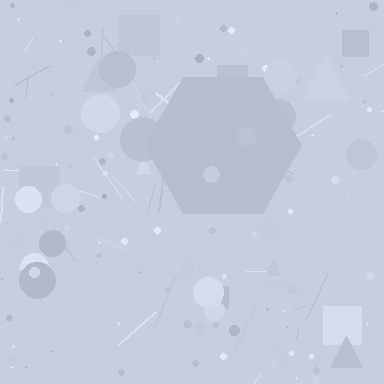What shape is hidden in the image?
A hexagon is hidden in the image.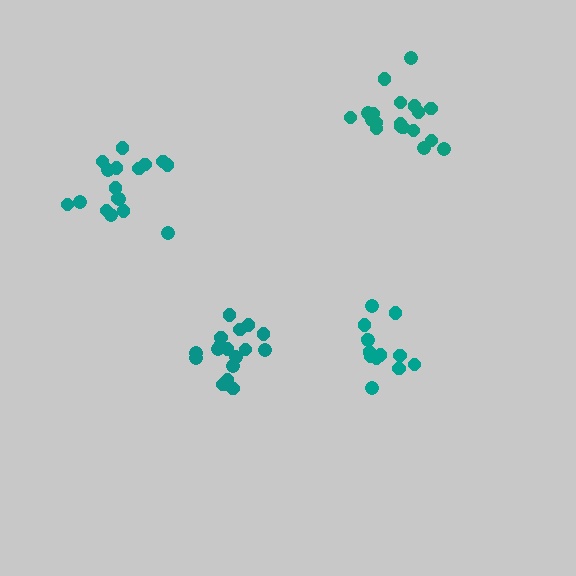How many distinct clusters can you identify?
There are 4 distinct clusters.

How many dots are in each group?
Group 1: 13 dots, Group 2: 17 dots, Group 3: 19 dots, Group 4: 17 dots (66 total).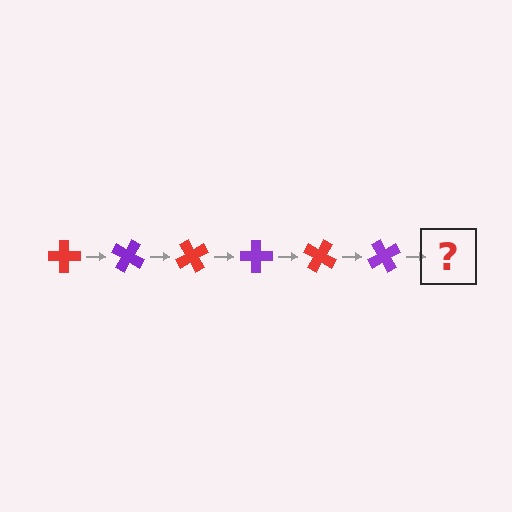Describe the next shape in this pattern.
It should be a red cross, rotated 180 degrees from the start.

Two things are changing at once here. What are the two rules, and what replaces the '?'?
The two rules are that it rotates 30 degrees each step and the color cycles through red and purple. The '?' should be a red cross, rotated 180 degrees from the start.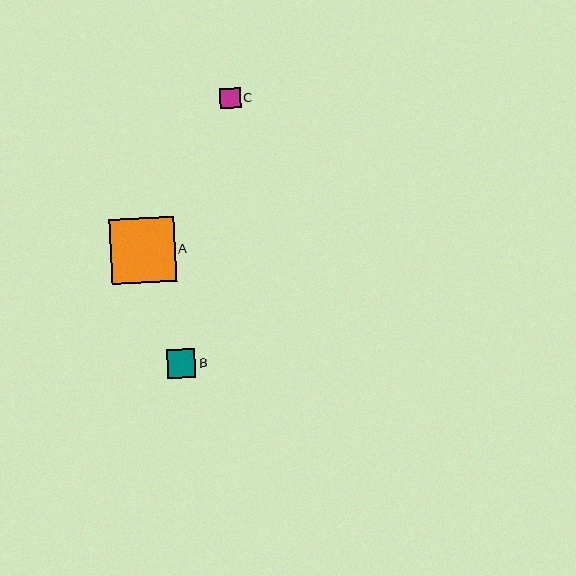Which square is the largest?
Square A is the largest with a size of approximately 65 pixels.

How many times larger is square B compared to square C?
Square B is approximately 1.4 times the size of square C.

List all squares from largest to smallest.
From largest to smallest: A, B, C.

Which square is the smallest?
Square C is the smallest with a size of approximately 21 pixels.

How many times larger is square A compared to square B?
Square A is approximately 2.3 times the size of square B.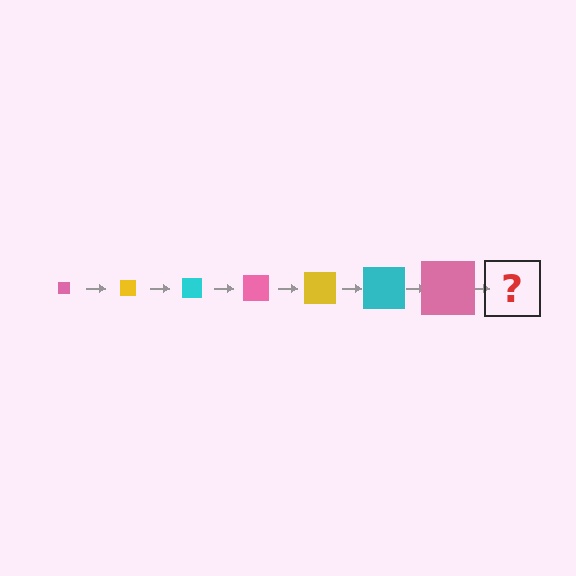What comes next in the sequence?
The next element should be a yellow square, larger than the previous one.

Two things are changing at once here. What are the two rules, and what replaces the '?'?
The two rules are that the square grows larger each step and the color cycles through pink, yellow, and cyan. The '?' should be a yellow square, larger than the previous one.